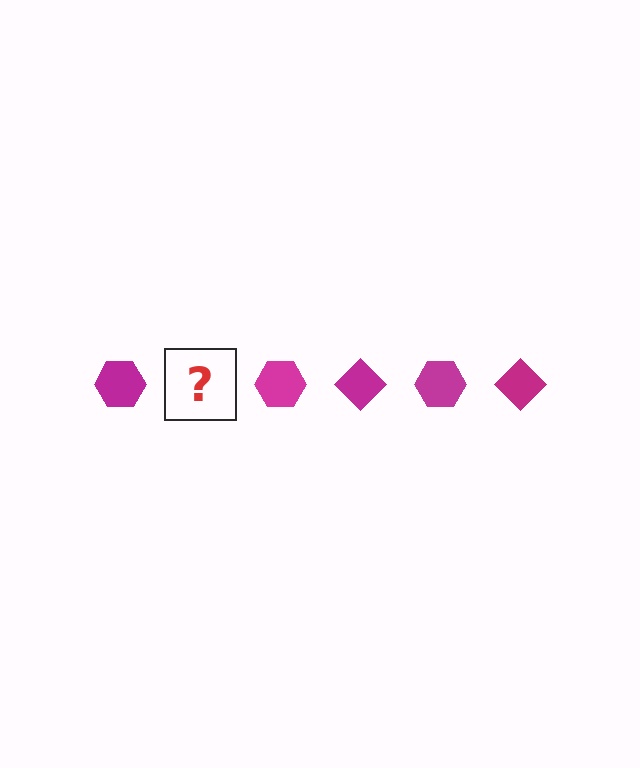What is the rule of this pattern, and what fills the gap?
The rule is that the pattern cycles through hexagon, diamond shapes in magenta. The gap should be filled with a magenta diamond.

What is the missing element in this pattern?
The missing element is a magenta diamond.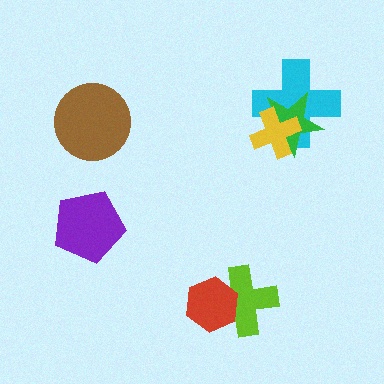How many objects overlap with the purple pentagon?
0 objects overlap with the purple pentagon.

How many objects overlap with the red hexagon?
1 object overlaps with the red hexagon.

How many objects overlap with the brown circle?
0 objects overlap with the brown circle.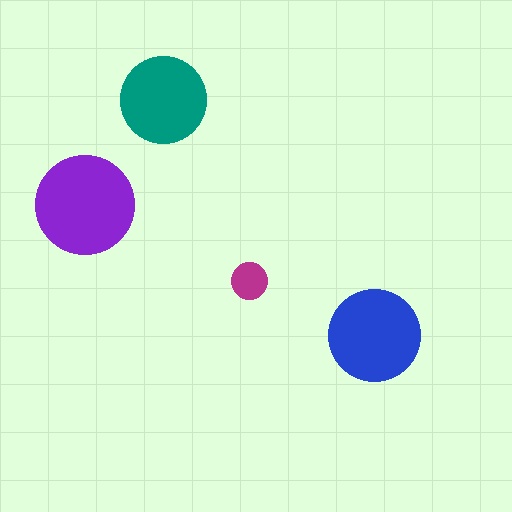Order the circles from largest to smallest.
the purple one, the blue one, the teal one, the magenta one.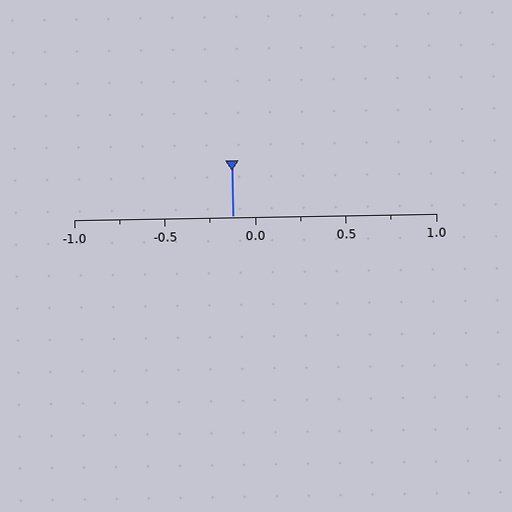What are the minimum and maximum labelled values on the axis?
The axis runs from -1.0 to 1.0.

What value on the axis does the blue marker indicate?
The marker indicates approximately -0.12.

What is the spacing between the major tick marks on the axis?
The major ticks are spaced 0.5 apart.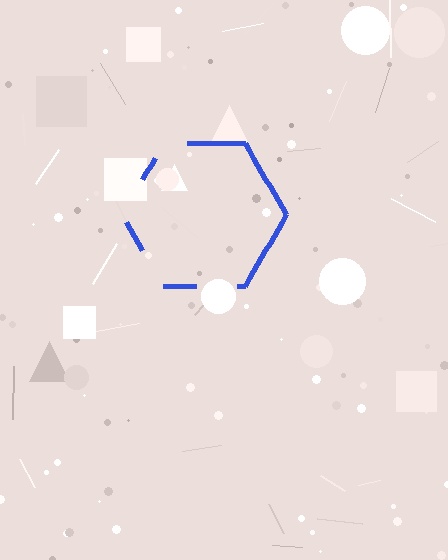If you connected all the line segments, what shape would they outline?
They would outline a hexagon.